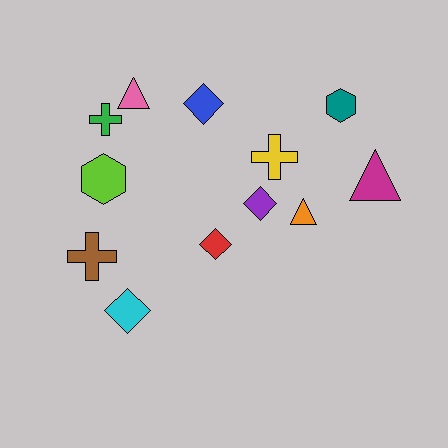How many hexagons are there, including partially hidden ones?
There are 2 hexagons.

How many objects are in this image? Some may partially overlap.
There are 12 objects.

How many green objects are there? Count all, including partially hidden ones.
There is 1 green object.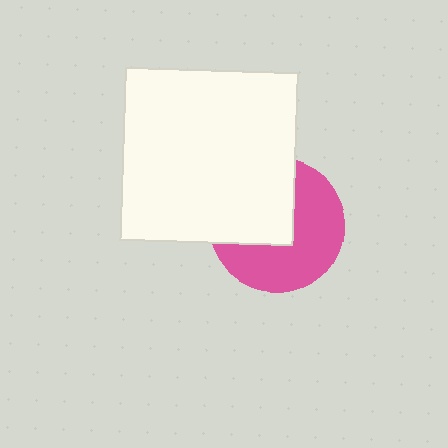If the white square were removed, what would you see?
You would see the complete pink circle.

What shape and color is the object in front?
The object in front is a white square.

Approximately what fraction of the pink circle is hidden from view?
Roughly 44% of the pink circle is hidden behind the white square.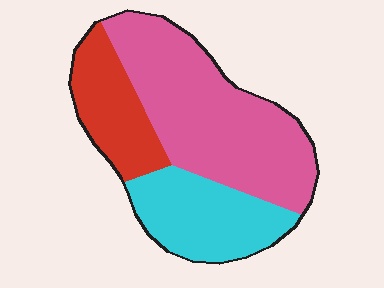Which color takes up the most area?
Pink, at roughly 55%.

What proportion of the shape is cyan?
Cyan takes up about one quarter (1/4) of the shape.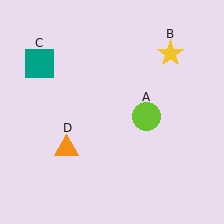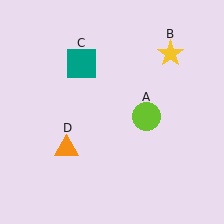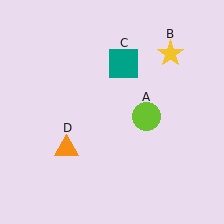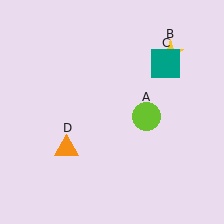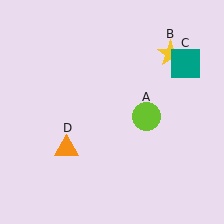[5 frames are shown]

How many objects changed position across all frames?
1 object changed position: teal square (object C).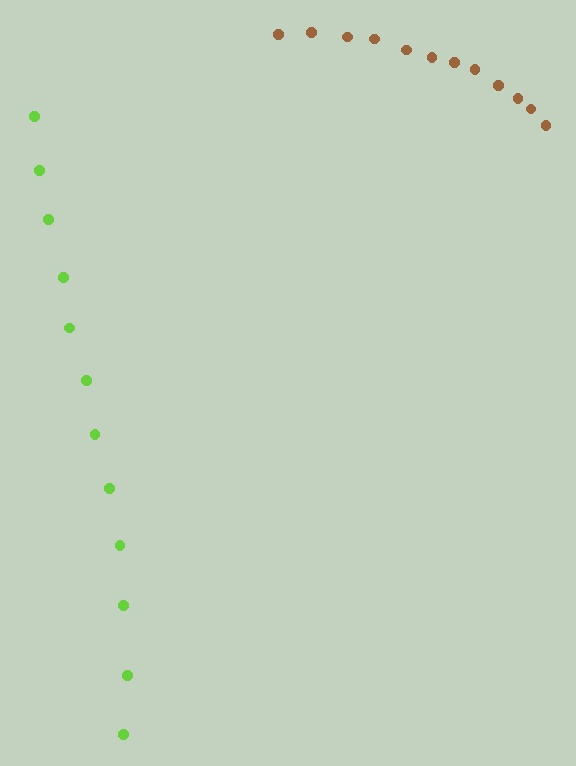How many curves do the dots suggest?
There are 2 distinct paths.